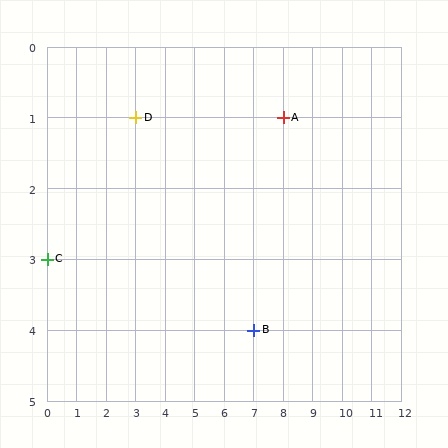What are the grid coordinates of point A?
Point A is at grid coordinates (8, 1).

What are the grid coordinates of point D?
Point D is at grid coordinates (3, 1).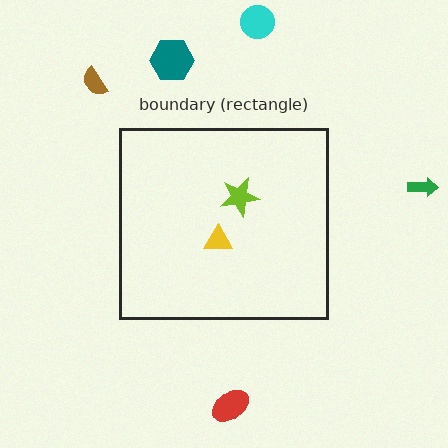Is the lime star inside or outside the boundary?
Inside.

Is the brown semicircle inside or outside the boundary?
Outside.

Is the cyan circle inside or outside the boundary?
Outside.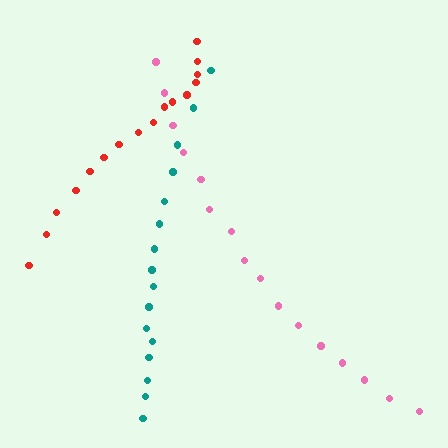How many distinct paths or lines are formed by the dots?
There are 3 distinct paths.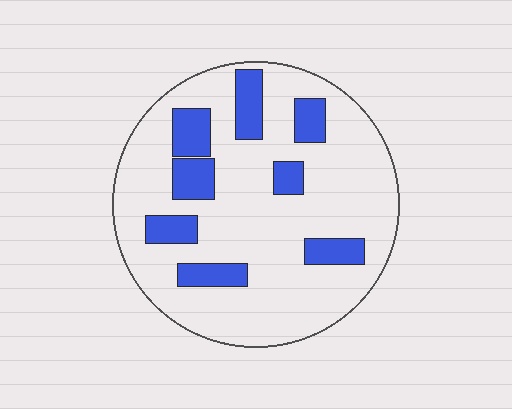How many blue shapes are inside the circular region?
8.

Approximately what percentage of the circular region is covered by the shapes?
Approximately 20%.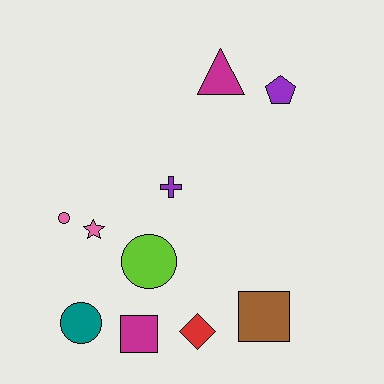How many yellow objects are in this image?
There are no yellow objects.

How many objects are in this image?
There are 10 objects.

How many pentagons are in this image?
There is 1 pentagon.